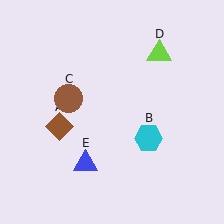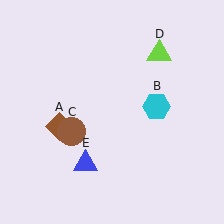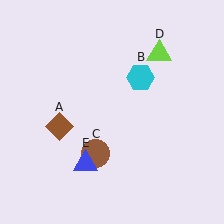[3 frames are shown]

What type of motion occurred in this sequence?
The cyan hexagon (object B), brown circle (object C) rotated counterclockwise around the center of the scene.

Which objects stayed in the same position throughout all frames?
Brown diamond (object A) and lime triangle (object D) and blue triangle (object E) remained stationary.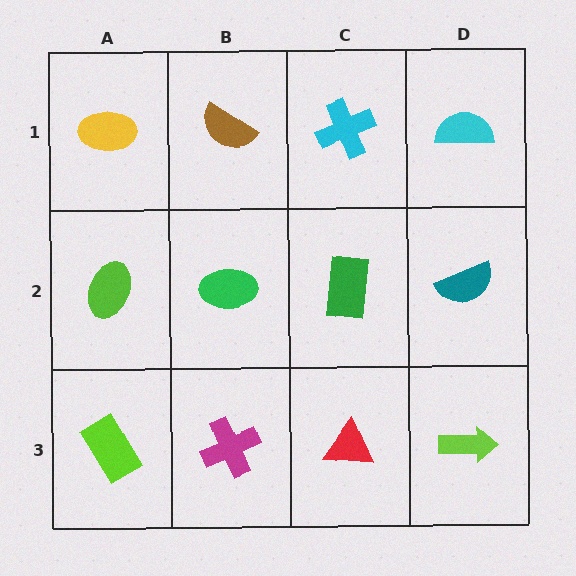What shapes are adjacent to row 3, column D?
A teal semicircle (row 2, column D), a red triangle (row 3, column C).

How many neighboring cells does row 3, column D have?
2.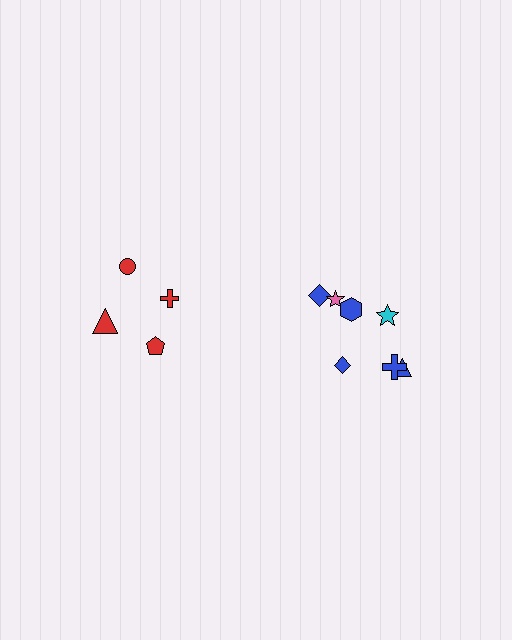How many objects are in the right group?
There are 7 objects.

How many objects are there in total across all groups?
There are 11 objects.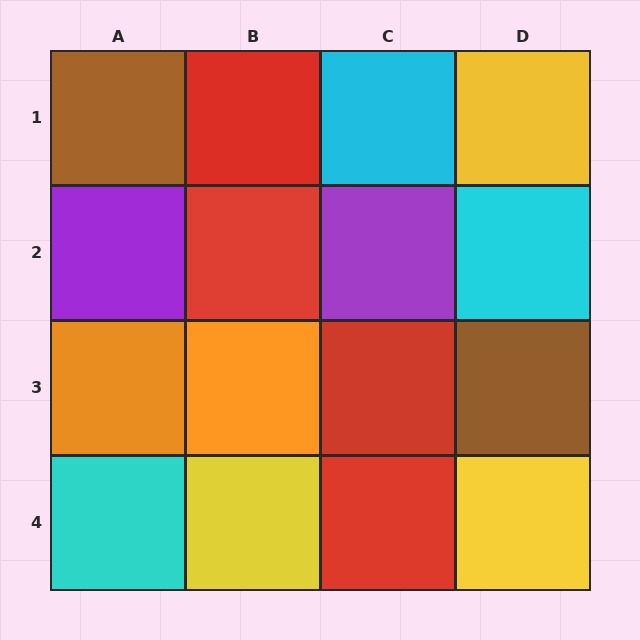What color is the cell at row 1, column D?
Yellow.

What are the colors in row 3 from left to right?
Orange, orange, red, brown.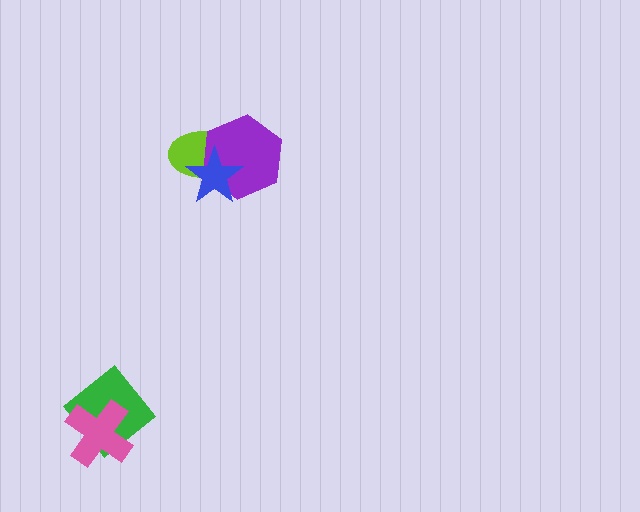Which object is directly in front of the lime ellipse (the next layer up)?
The purple hexagon is directly in front of the lime ellipse.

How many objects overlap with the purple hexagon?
2 objects overlap with the purple hexagon.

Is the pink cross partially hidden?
No, no other shape covers it.